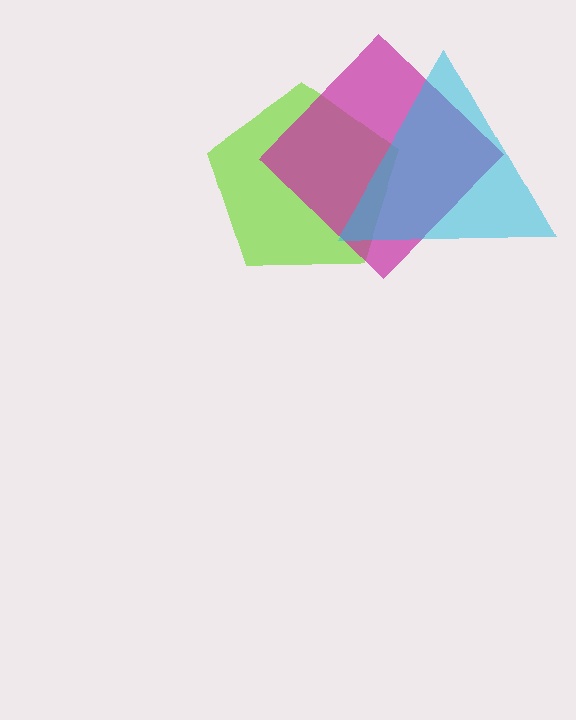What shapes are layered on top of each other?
The layered shapes are: a lime pentagon, a magenta diamond, a cyan triangle.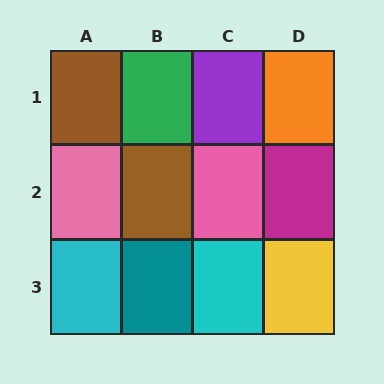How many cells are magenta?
1 cell is magenta.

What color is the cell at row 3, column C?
Cyan.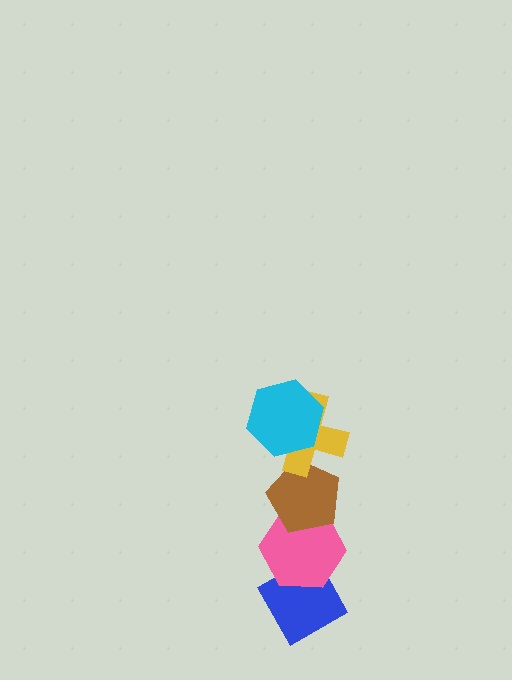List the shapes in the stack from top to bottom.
From top to bottom: the cyan hexagon, the yellow cross, the brown pentagon, the pink hexagon, the blue diamond.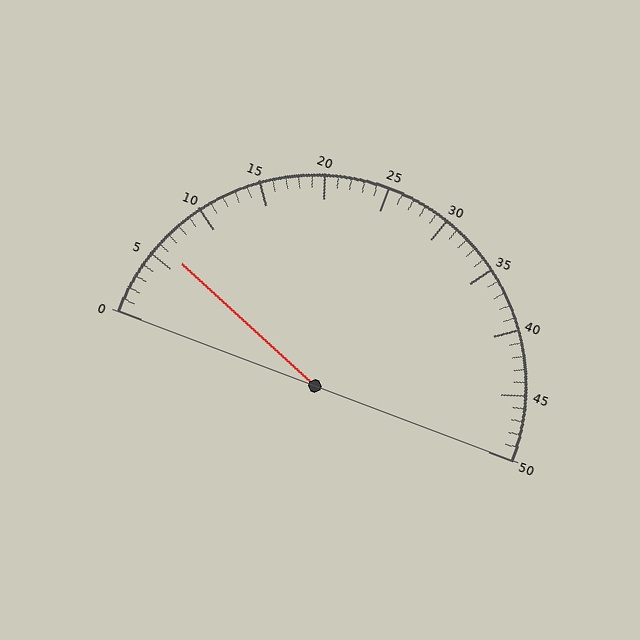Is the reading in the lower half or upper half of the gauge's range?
The reading is in the lower half of the range (0 to 50).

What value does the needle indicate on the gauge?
The needle indicates approximately 6.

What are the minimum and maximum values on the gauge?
The gauge ranges from 0 to 50.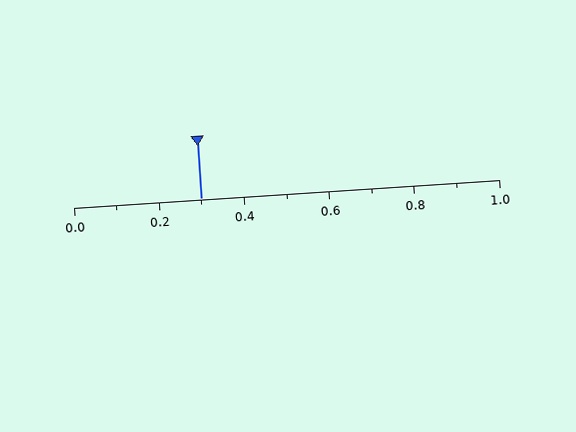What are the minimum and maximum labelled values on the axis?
The axis runs from 0.0 to 1.0.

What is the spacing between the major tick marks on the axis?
The major ticks are spaced 0.2 apart.